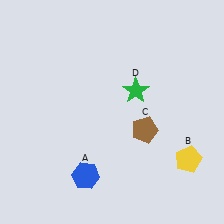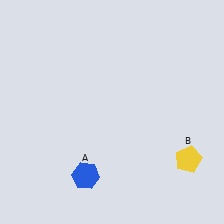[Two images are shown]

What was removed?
The green star (D), the brown pentagon (C) were removed in Image 2.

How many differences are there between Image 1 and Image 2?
There are 2 differences between the two images.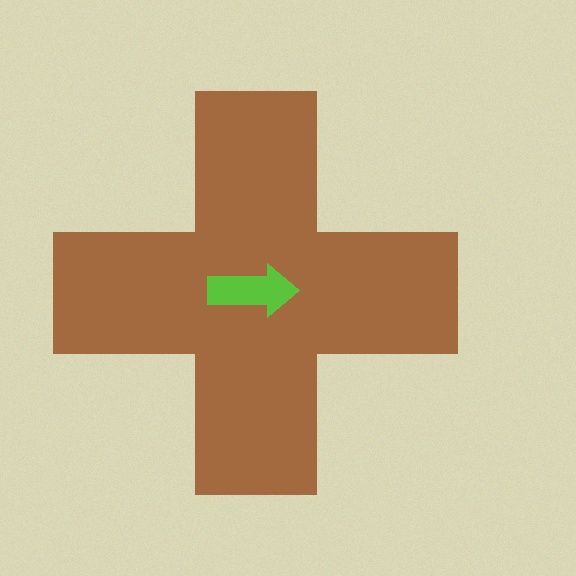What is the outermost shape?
The brown cross.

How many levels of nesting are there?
2.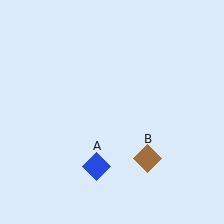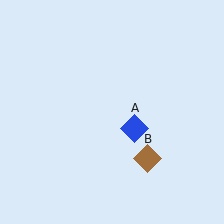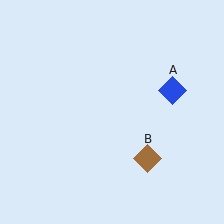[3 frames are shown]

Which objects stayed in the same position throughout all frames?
Brown diamond (object B) remained stationary.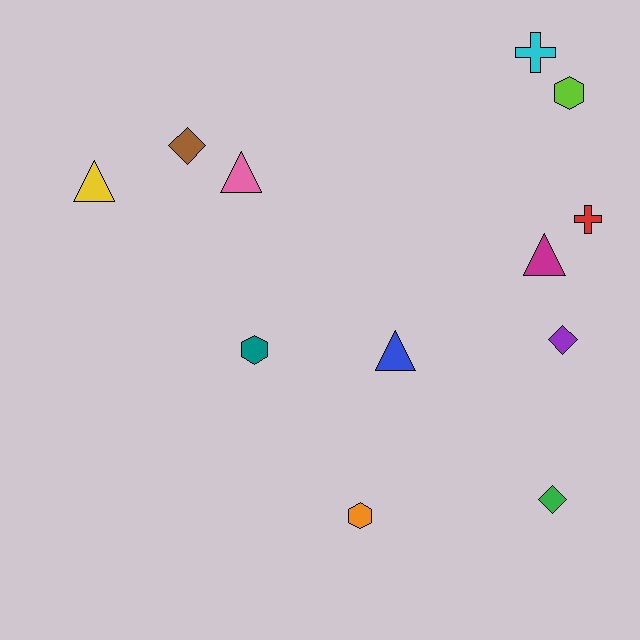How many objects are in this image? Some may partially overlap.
There are 12 objects.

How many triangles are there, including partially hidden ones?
There are 4 triangles.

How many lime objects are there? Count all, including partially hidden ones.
There is 1 lime object.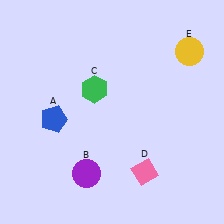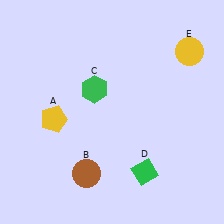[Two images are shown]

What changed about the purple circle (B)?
In Image 1, B is purple. In Image 2, it changed to brown.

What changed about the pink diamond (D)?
In Image 1, D is pink. In Image 2, it changed to green.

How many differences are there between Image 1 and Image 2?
There are 3 differences between the two images.